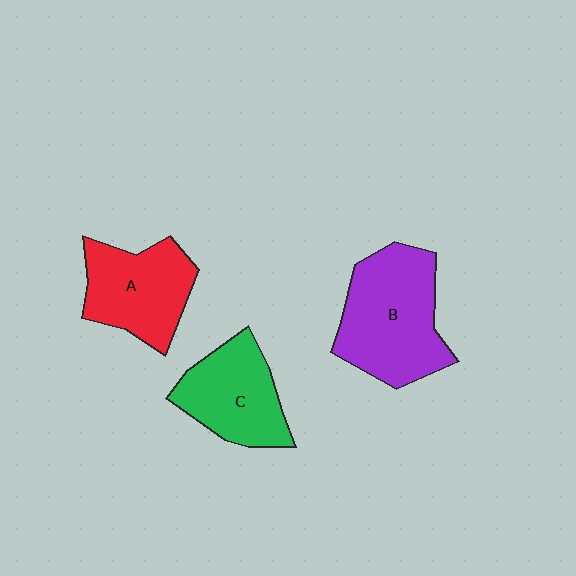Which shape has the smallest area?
Shape C (green).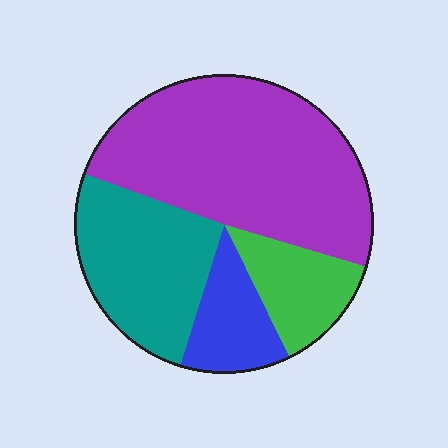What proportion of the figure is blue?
Blue takes up about one eighth (1/8) of the figure.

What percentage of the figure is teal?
Teal takes up about one quarter (1/4) of the figure.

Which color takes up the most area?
Purple, at roughly 50%.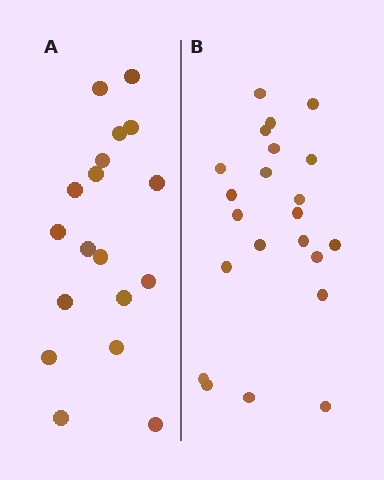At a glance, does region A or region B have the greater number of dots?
Region B (the right region) has more dots.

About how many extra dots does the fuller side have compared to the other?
Region B has about 4 more dots than region A.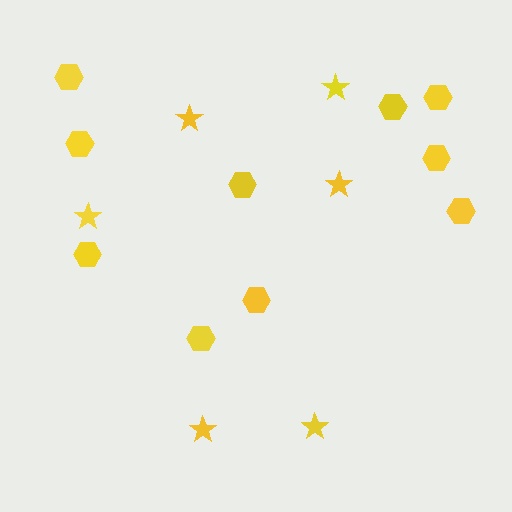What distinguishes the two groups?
There are 2 groups: one group of hexagons (10) and one group of stars (6).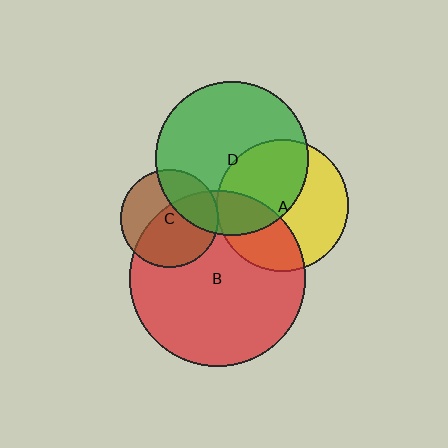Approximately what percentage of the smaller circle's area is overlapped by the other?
Approximately 35%.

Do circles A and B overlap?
Yes.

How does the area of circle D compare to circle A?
Approximately 1.4 times.